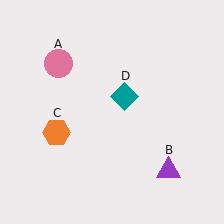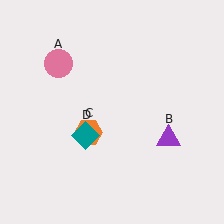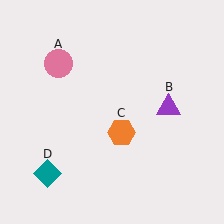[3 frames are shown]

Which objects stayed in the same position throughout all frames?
Pink circle (object A) remained stationary.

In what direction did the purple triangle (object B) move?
The purple triangle (object B) moved up.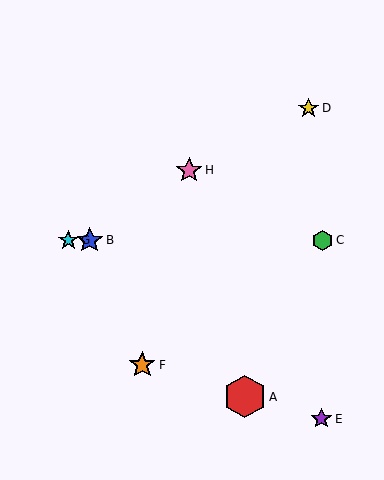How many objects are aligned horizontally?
3 objects (B, C, G) are aligned horizontally.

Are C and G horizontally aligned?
Yes, both are at y≈240.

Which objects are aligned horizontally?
Objects B, C, G are aligned horizontally.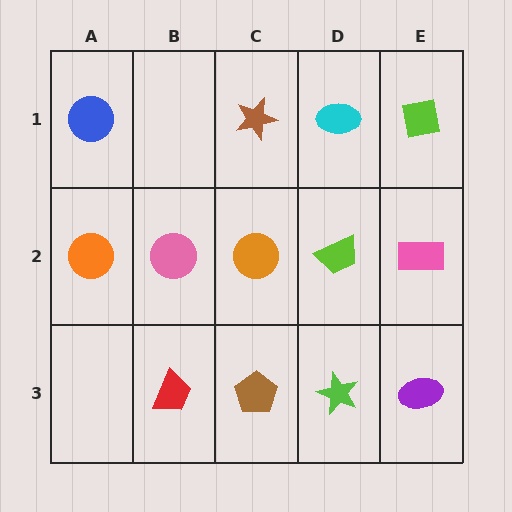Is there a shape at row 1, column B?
No, that cell is empty.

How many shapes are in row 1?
4 shapes.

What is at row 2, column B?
A pink circle.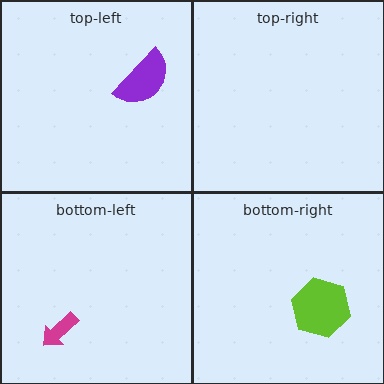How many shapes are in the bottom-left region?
1.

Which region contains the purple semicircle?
The top-left region.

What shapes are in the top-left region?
The purple semicircle.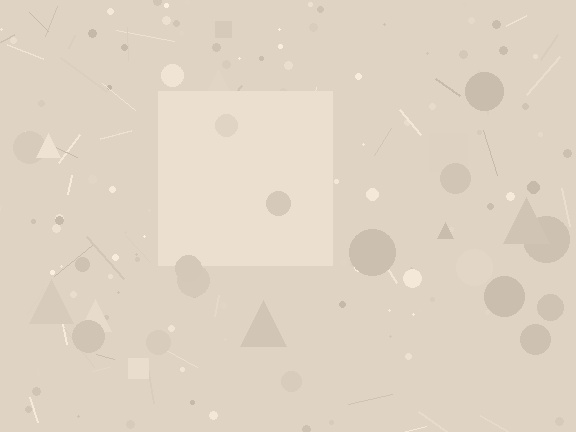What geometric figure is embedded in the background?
A square is embedded in the background.